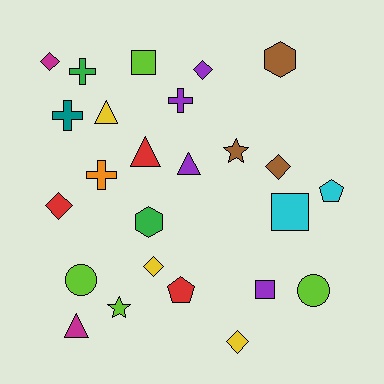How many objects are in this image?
There are 25 objects.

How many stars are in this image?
There are 2 stars.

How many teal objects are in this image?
There is 1 teal object.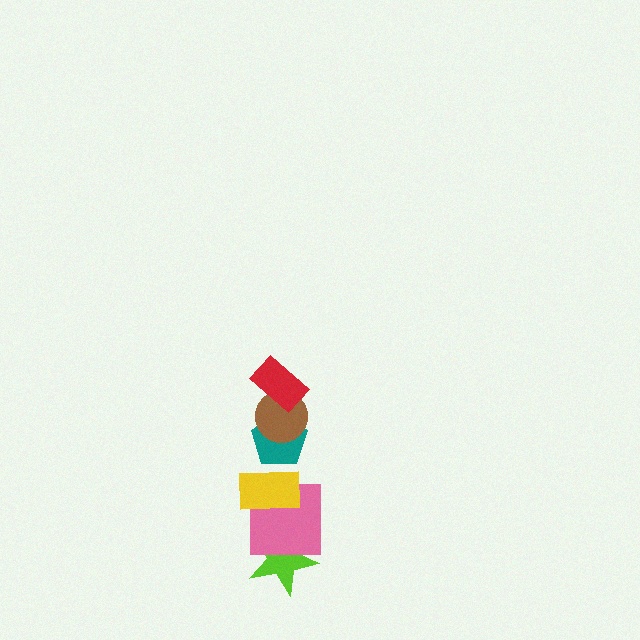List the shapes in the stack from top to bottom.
From top to bottom: the red rectangle, the brown circle, the teal pentagon, the yellow rectangle, the pink square, the lime star.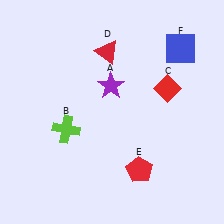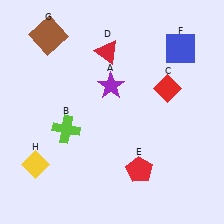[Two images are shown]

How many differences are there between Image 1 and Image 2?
There are 2 differences between the two images.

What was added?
A brown square (G), a yellow diamond (H) were added in Image 2.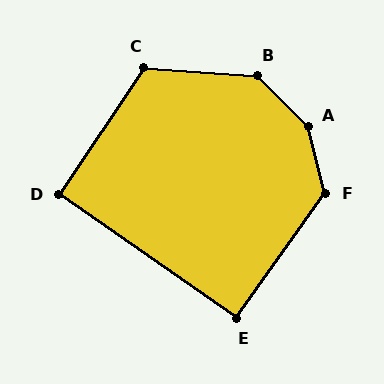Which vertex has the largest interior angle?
A, at approximately 149 degrees.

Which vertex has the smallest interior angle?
D, at approximately 91 degrees.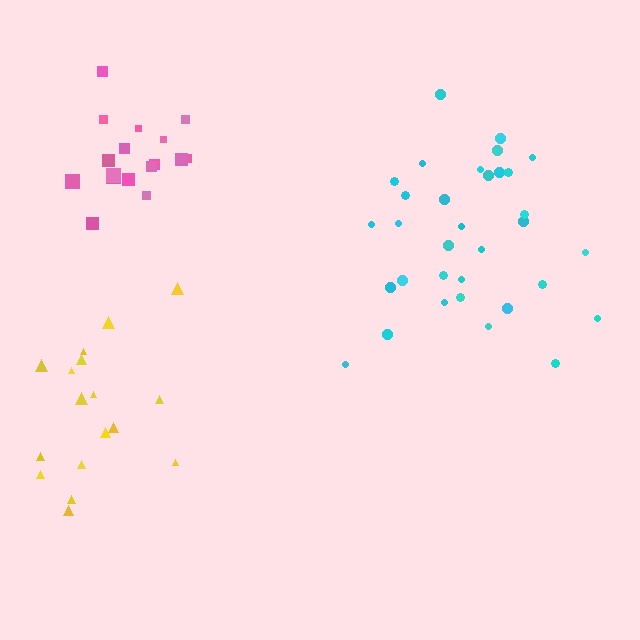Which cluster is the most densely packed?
Pink.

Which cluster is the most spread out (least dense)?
Yellow.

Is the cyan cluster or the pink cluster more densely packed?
Pink.